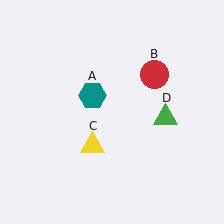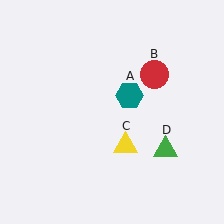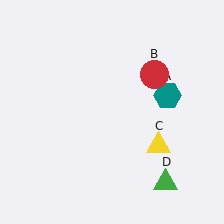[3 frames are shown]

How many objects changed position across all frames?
3 objects changed position: teal hexagon (object A), yellow triangle (object C), green triangle (object D).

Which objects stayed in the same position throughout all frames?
Red circle (object B) remained stationary.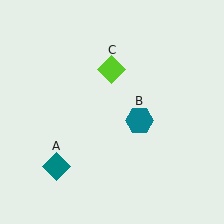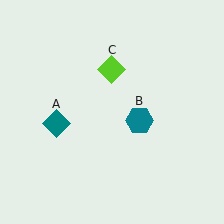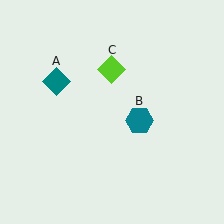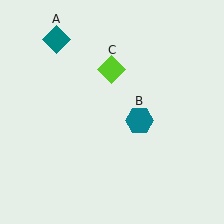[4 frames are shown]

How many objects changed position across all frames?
1 object changed position: teal diamond (object A).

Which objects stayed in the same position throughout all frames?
Teal hexagon (object B) and lime diamond (object C) remained stationary.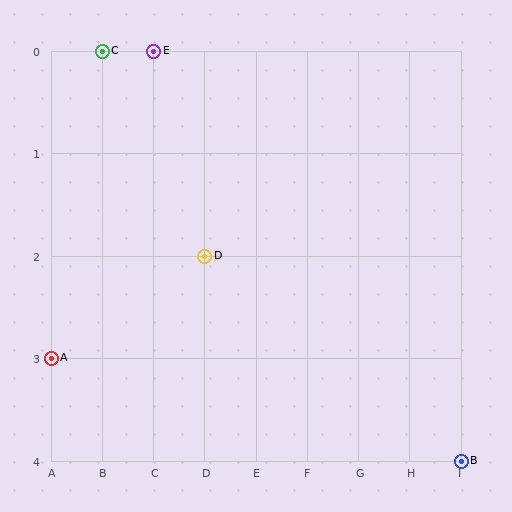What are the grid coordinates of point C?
Point C is at grid coordinates (B, 0).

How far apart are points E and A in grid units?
Points E and A are 2 columns and 3 rows apart (about 3.6 grid units diagonally).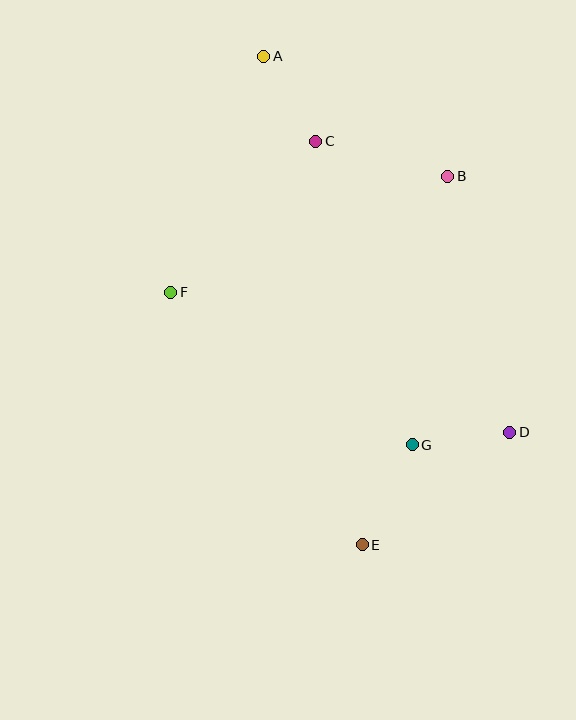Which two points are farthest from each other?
Points A and E are farthest from each other.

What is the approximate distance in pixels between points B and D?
The distance between B and D is approximately 263 pixels.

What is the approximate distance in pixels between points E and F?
The distance between E and F is approximately 317 pixels.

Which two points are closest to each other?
Points D and G are closest to each other.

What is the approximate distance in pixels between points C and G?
The distance between C and G is approximately 319 pixels.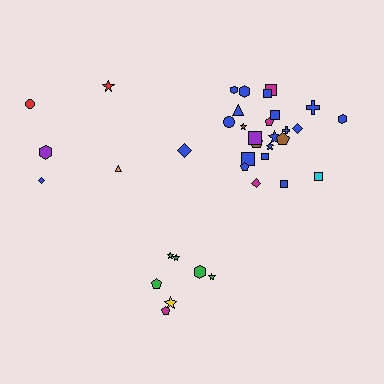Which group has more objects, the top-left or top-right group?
The top-right group.